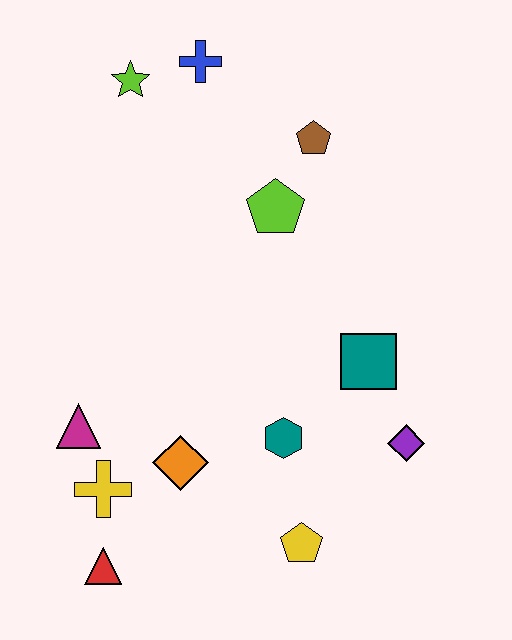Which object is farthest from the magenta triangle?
The blue cross is farthest from the magenta triangle.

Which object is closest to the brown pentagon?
The lime pentagon is closest to the brown pentagon.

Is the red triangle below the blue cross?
Yes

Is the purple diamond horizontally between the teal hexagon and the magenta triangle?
No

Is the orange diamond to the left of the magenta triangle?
No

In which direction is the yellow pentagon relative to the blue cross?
The yellow pentagon is below the blue cross.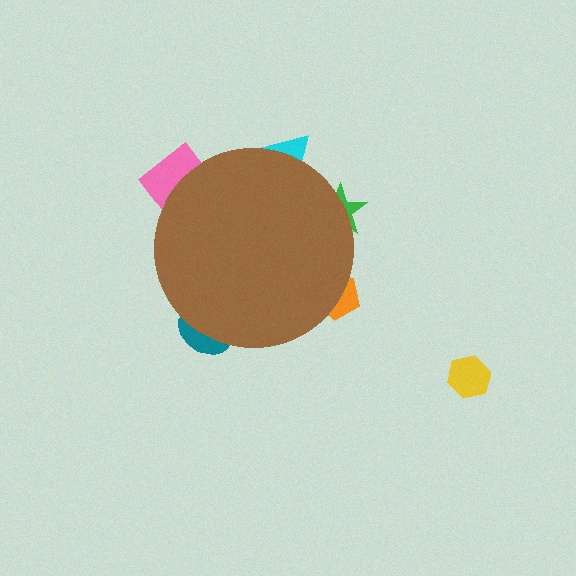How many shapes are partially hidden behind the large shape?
5 shapes are partially hidden.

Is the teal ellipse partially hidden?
Yes, the teal ellipse is partially hidden behind the brown circle.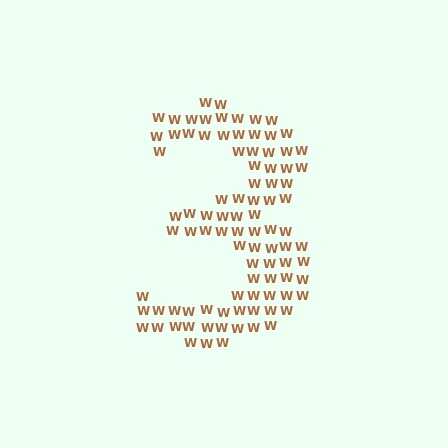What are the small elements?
The small elements are letter W's.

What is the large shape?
The large shape is the digit 3.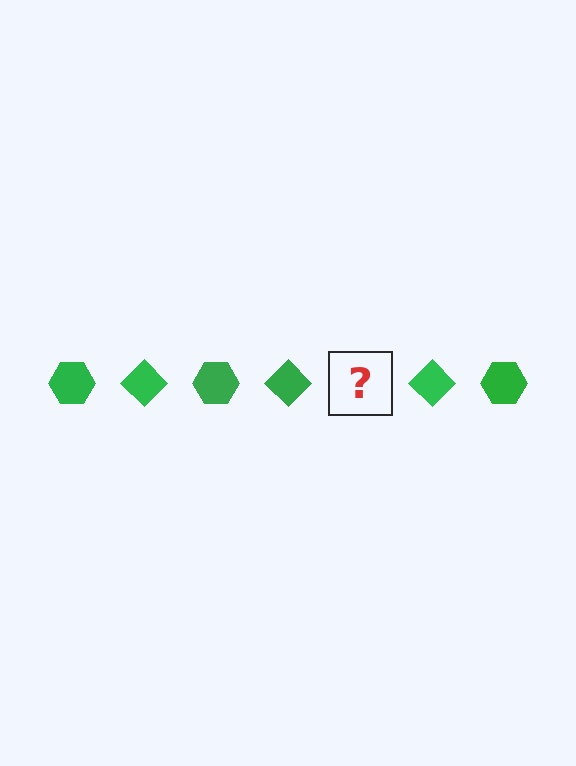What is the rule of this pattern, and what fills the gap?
The rule is that the pattern cycles through hexagon, diamond shapes in green. The gap should be filled with a green hexagon.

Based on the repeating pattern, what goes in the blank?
The blank should be a green hexagon.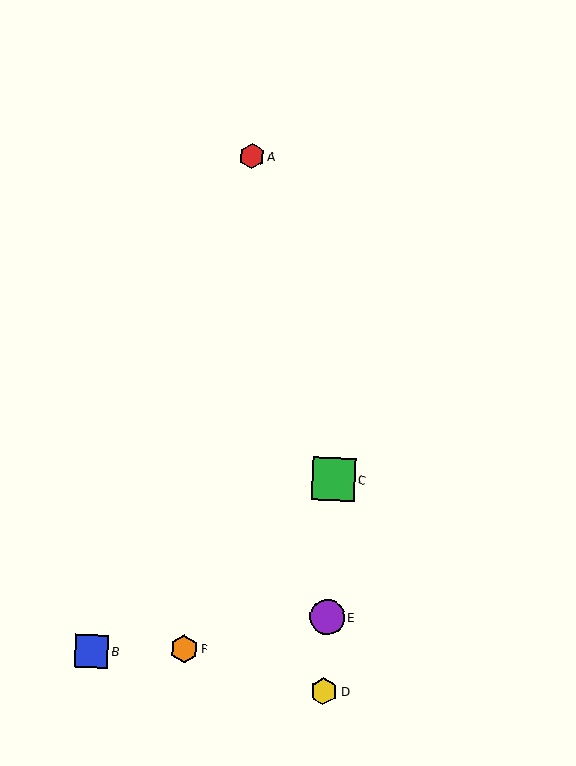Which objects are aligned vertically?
Objects C, D, E are aligned vertically.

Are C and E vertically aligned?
Yes, both are at x≈334.